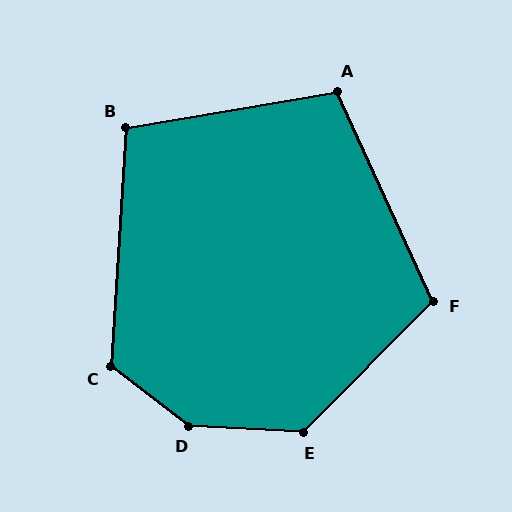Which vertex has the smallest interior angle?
B, at approximately 103 degrees.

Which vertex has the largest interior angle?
D, at approximately 146 degrees.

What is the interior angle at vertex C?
Approximately 123 degrees (obtuse).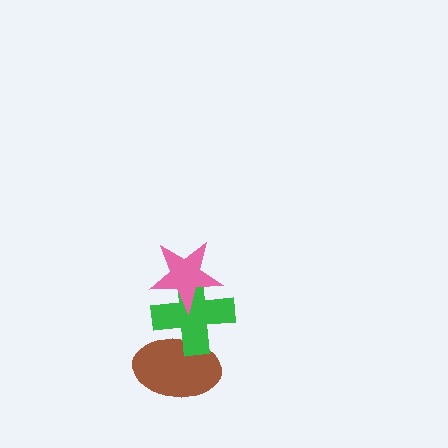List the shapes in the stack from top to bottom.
From top to bottom: the pink star, the green cross, the brown ellipse.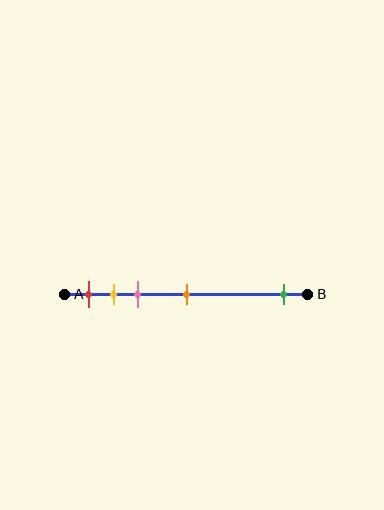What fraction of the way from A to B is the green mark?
The green mark is approximately 90% (0.9) of the way from A to B.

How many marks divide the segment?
There are 5 marks dividing the segment.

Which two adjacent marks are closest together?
The yellow and pink marks are the closest adjacent pair.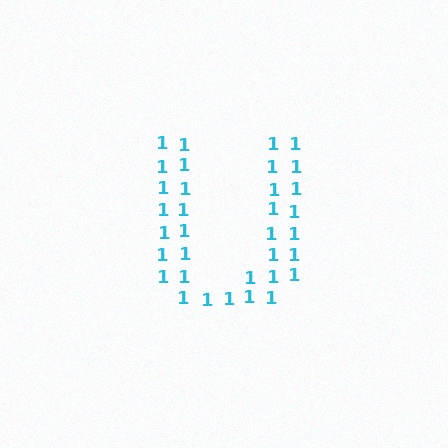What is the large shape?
The large shape is the letter U.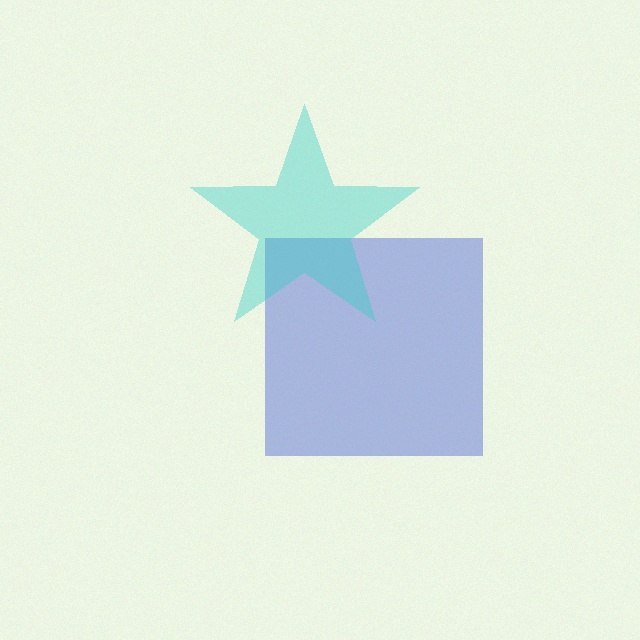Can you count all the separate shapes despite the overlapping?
Yes, there are 2 separate shapes.